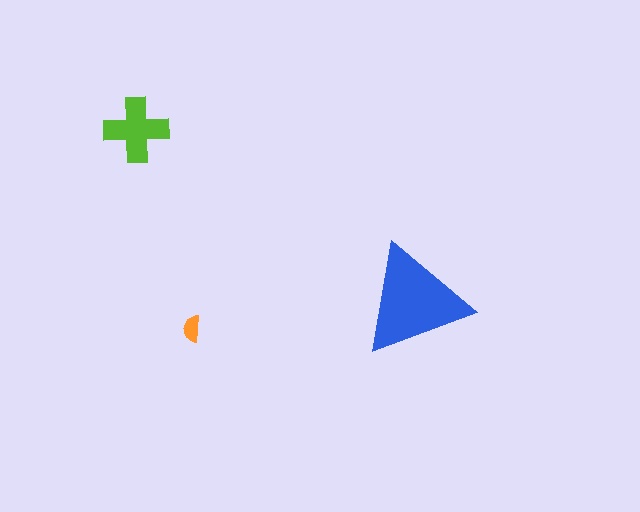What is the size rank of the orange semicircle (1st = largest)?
3rd.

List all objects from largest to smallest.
The blue triangle, the lime cross, the orange semicircle.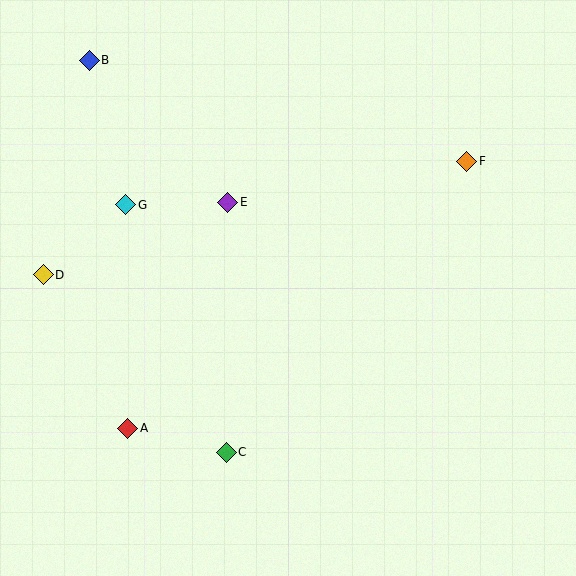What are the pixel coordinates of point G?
Point G is at (126, 205).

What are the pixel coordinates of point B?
Point B is at (89, 60).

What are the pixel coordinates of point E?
Point E is at (228, 202).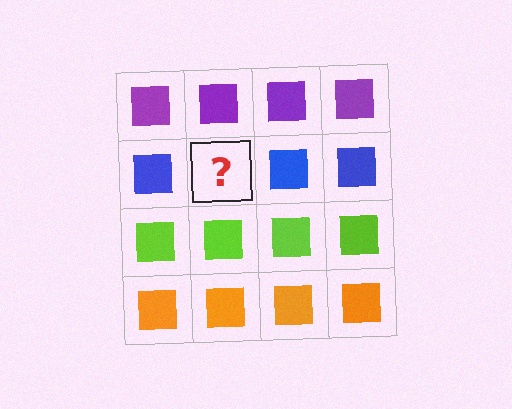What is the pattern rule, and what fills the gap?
The rule is that each row has a consistent color. The gap should be filled with a blue square.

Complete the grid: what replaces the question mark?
The question mark should be replaced with a blue square.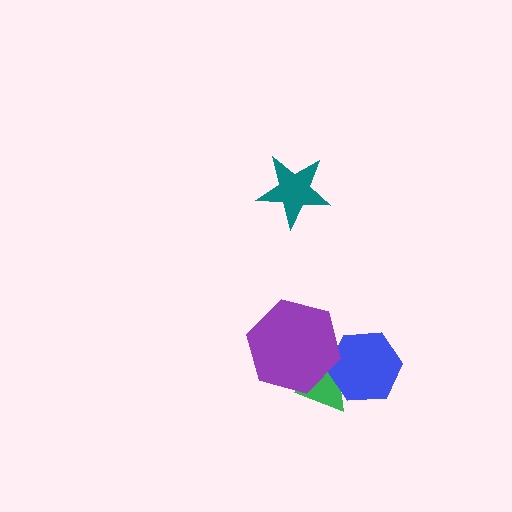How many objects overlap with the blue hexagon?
2 objects overlap with the blue hexagon.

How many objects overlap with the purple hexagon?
2 objects overlap with the purple hexagon.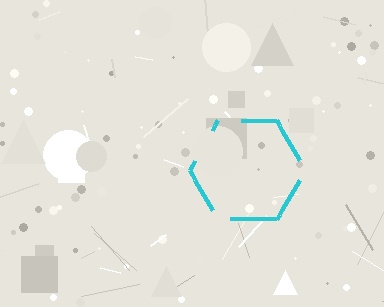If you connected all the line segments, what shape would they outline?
They would outline a hexagon.